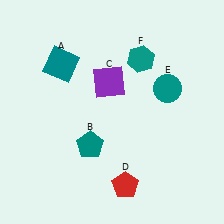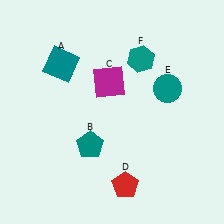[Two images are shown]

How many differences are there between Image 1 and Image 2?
There is 1 difference between the two images.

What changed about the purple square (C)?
In Image 1, C is purple. In Image 2, it changed to magenta.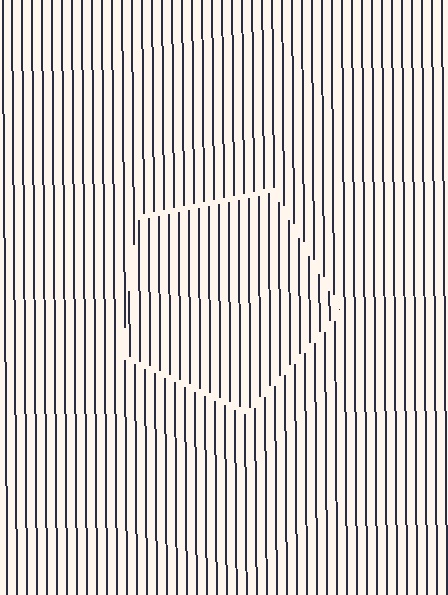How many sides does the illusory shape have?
5 sides — the line-ends trace a pentagon.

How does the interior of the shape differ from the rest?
The interior of the shape contains the same grating, shifted by half a period — the contour is defined by the phase discontinuity where line-ends from the inner and outer gratings abut.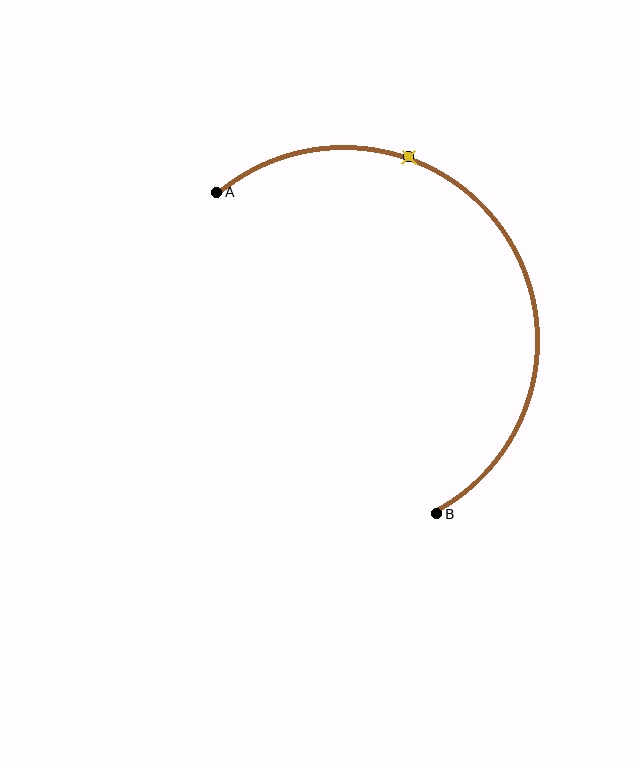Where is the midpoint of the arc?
The arc midpoint is the point on the curve farthest from the straight line joining A and B. It sits above and to the right of that line.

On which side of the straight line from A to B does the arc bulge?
The arc bulges above and to the right of the straight line connecting A and B.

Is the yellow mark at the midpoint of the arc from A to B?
No. The yellow mark lies on the arc but is closer to endpoint A. The arc midpoint would be at the point on the curve equidistant along the arc from both A and B.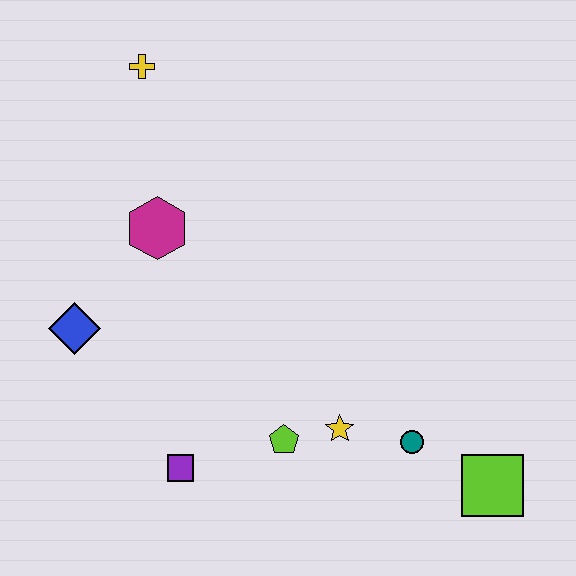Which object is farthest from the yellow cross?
The lime square is farthest from the yellow cross.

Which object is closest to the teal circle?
The yellow star is closest to the teal circle.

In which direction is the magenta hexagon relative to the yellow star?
The magenta hexagon is above the yellow star.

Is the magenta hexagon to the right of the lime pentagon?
No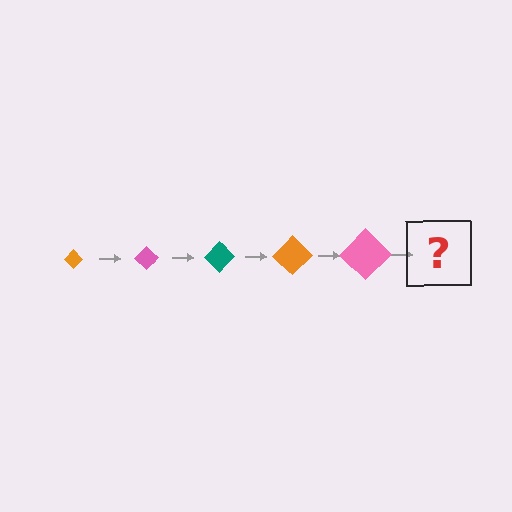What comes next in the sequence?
The next element should be a teal diamond, larger than the previous one.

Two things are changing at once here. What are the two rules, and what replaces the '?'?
The two rules are that the diamond grows larger each step and the color cycles through orange, pink, and teal. The '?' should be a teal diamond, larger than the previous one.